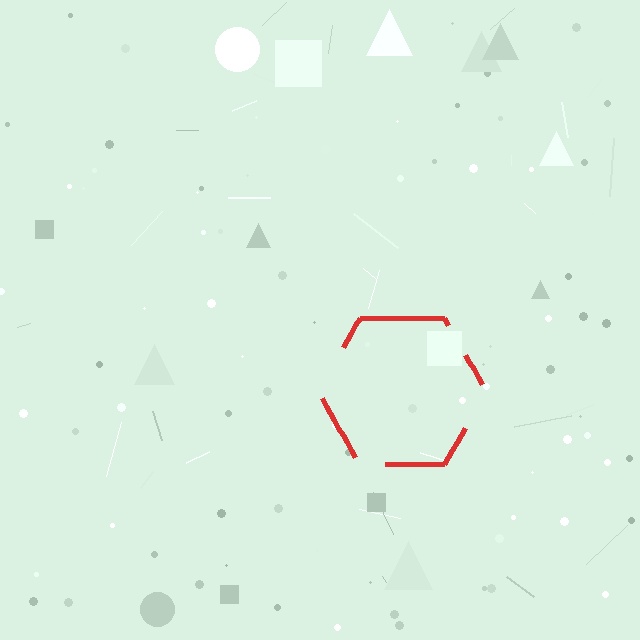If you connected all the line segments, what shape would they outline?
They would outline a hexagon.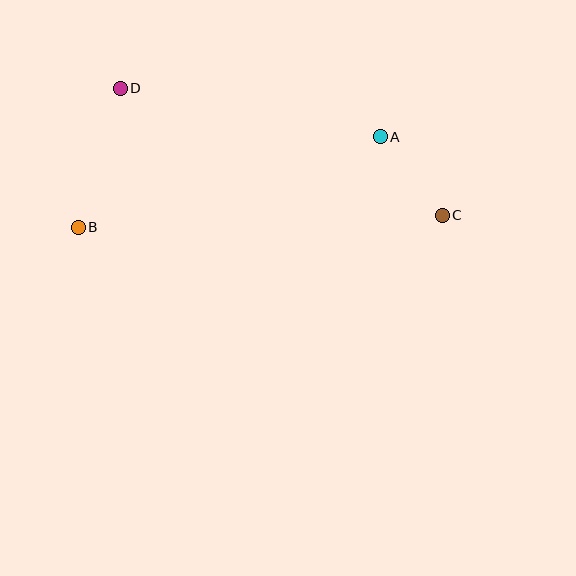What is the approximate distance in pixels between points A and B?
The distance between A and B is approximately 315 pixels.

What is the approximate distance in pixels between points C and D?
The distance between C and D is approximately 346 pixels.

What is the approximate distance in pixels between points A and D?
The distance between A and D is approximately 265 pixels.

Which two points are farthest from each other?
Points B and C are farthest from each other.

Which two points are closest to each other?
Points A and C are closest to each other.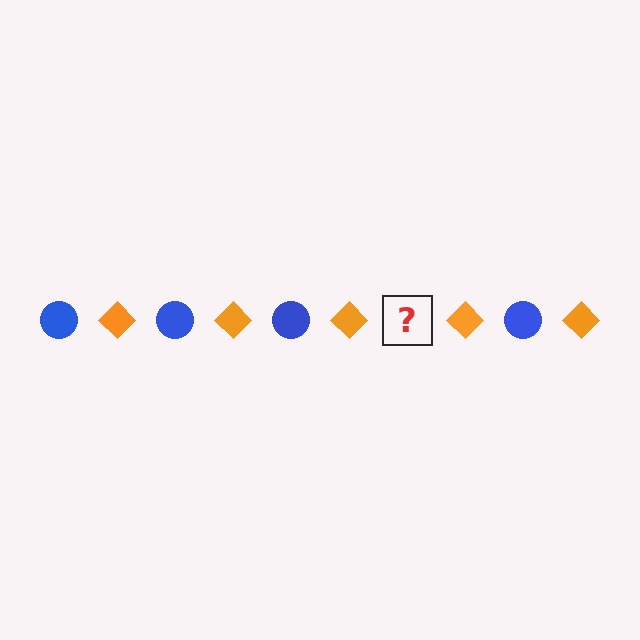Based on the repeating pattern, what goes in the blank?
The blank should be a blue circle.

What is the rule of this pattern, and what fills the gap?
The rule is that the pattern alternates between blue circle and orange diamond. The gap should be filled with a blue circle.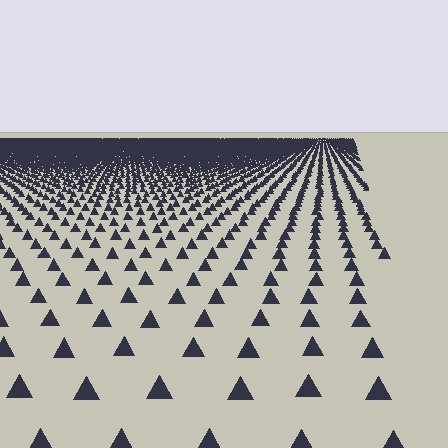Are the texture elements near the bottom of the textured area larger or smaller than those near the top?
Larger. Near the bottom, elements are closer to the viewer and appear at a bigger on-screen size.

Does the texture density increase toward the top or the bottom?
Density increases toward the top.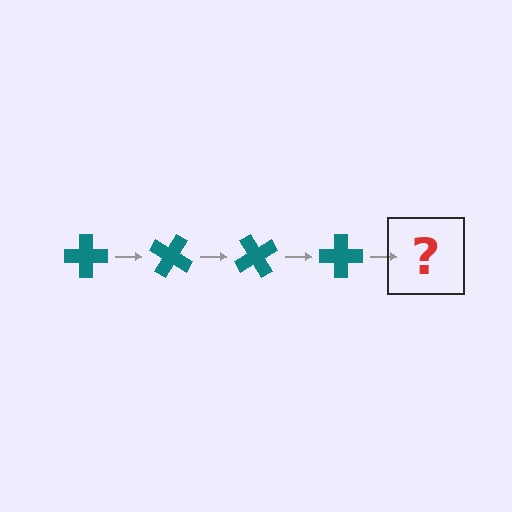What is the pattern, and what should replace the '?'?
The pattern is that the cross rotates 30 degrees each step. The '?' should be a teal cross rotated 120 degrees.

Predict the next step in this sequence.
The next step is a teal cross rotated 120 degrees.